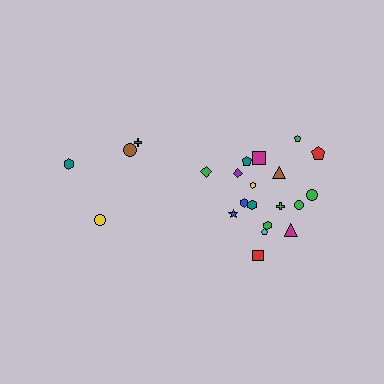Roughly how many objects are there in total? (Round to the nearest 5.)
Roughly 20 objects in total.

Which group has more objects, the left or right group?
The right group.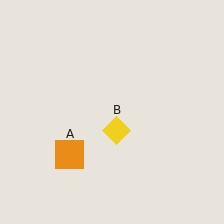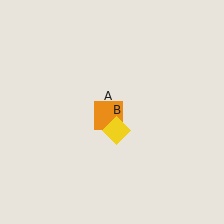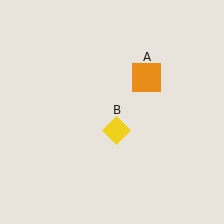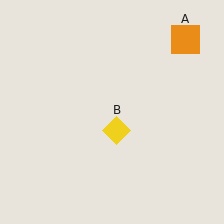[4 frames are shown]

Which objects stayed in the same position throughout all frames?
Yellow diamond (object B) remained stationary.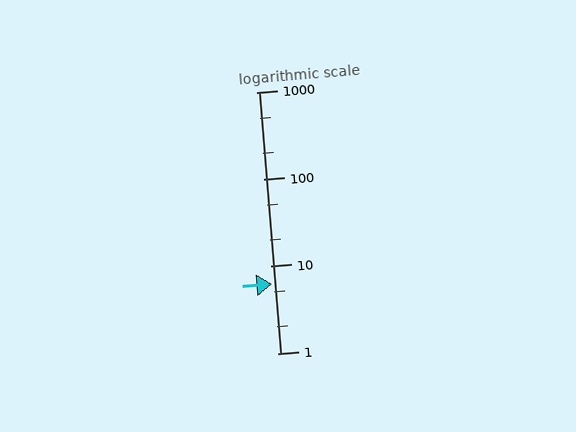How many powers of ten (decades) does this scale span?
The scale spans 3 decades, from 1 to 1000.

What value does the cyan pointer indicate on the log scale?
The pointer indicates approximately 6.3.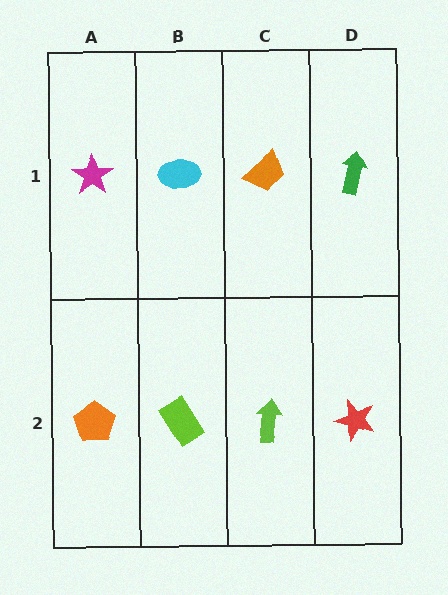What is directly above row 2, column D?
A green arrow.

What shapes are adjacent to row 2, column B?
A cyan ellipse (row 1, column B), an orange pentagon (row 2, column A), a lime arrow (row 2, column C).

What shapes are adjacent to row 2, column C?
An orange trapezoid (row 1, column C), a lime rectangle (row 2, column B), a red star (row 2, column D).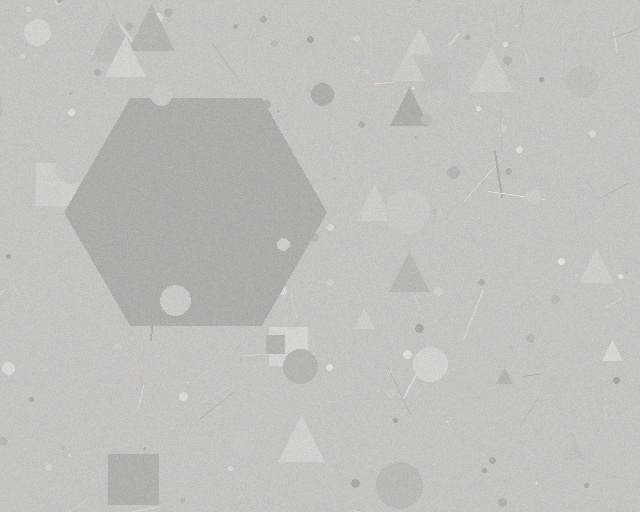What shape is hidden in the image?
A hexagon is hidden in the image.